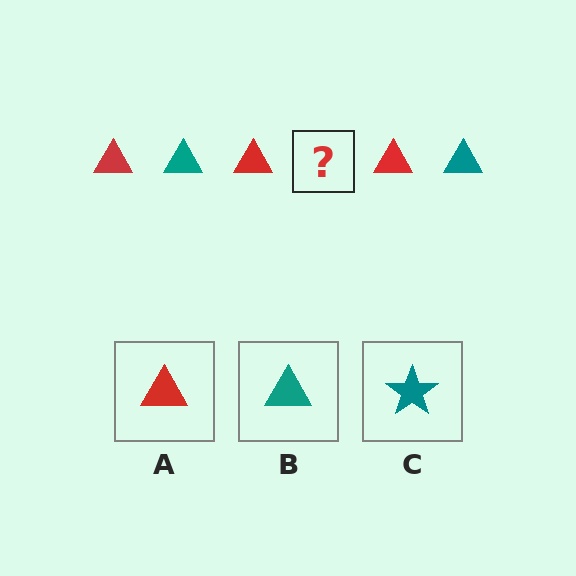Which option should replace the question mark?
Option B.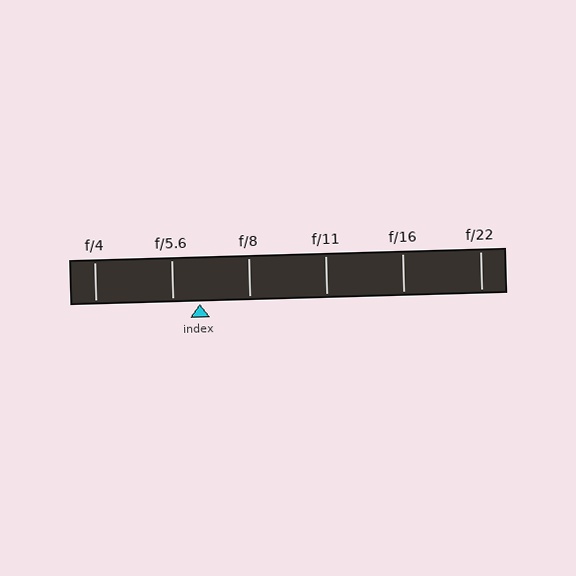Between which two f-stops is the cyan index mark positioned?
The index mark is between f/5.6 and f/8.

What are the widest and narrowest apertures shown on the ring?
The widest aperture shown is f/4 and the narrowest is f/22.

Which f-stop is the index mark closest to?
The index mark is closest to f/5.6.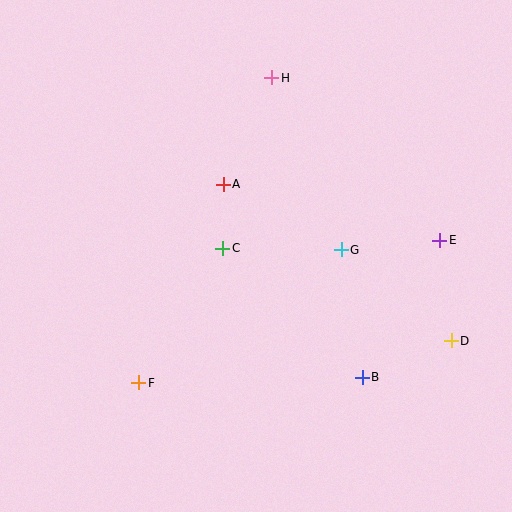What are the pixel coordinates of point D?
Point D is at (451, 341).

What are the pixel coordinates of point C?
Point C is at (223, 248).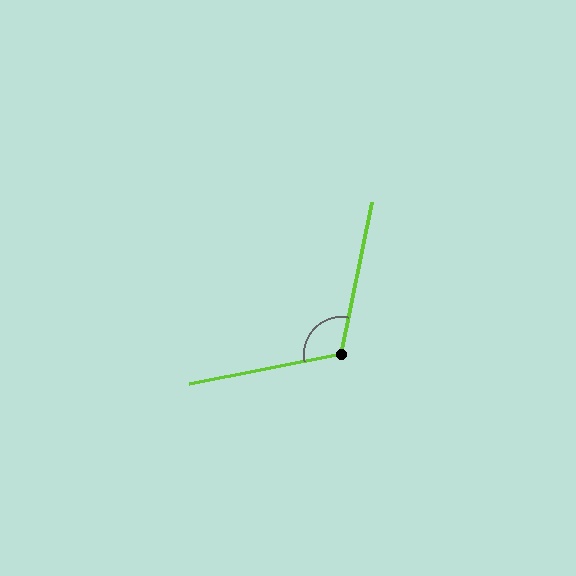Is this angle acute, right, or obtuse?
It is obtuse.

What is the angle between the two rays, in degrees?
Approximately 113 degrees.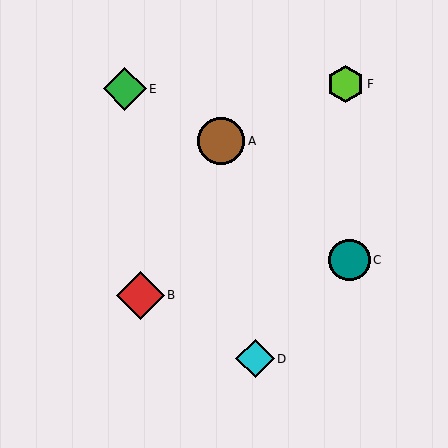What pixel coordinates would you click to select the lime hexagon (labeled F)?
Click at (345, 84) to select the lime hexagon F.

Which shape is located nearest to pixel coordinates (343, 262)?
The teal circle (labeled C) at (350, 260) is nearest to that location.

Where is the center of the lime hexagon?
The center of the lime hexagon is at (345, 84).